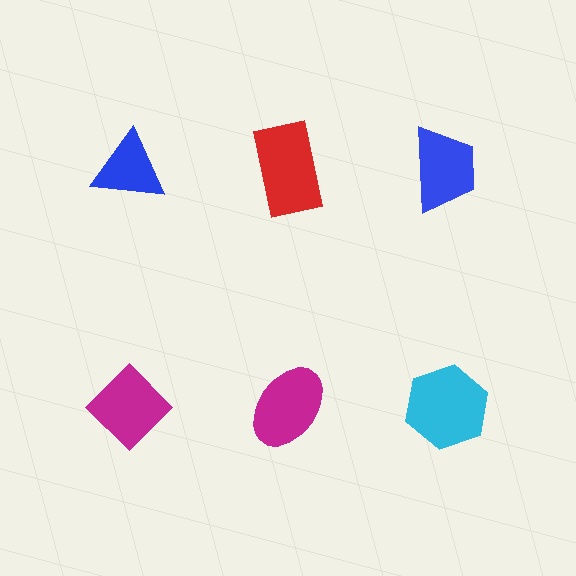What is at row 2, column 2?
A magenta ellipse.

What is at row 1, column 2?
A red rectangle.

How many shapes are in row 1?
3 shapes.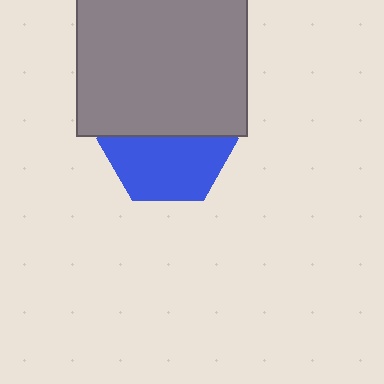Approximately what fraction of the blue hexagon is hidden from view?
Roughly 48% of the blue hexagon is hidden behind the gray square.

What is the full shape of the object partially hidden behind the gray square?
The partially hidden object is a blue hexagon.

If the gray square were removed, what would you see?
You would see the complete blue hexagon.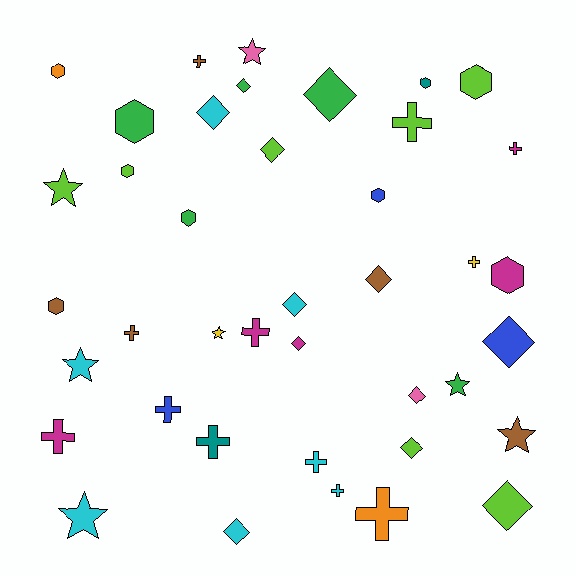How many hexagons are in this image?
There are 9 hexagons.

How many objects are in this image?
There are 40 objects.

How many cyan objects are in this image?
There are 7 cyan objects.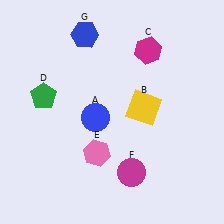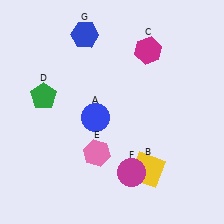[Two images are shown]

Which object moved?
The yellow square (B) moved down.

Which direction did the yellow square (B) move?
The yellow square (B) moved down.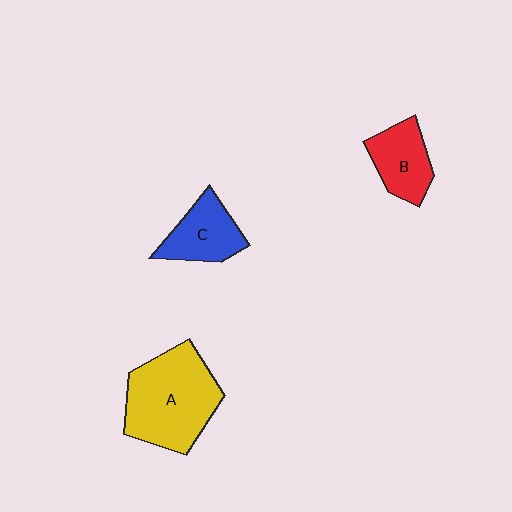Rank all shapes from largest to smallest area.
From largest to smallest: A (yellow), C (blue), B (red).